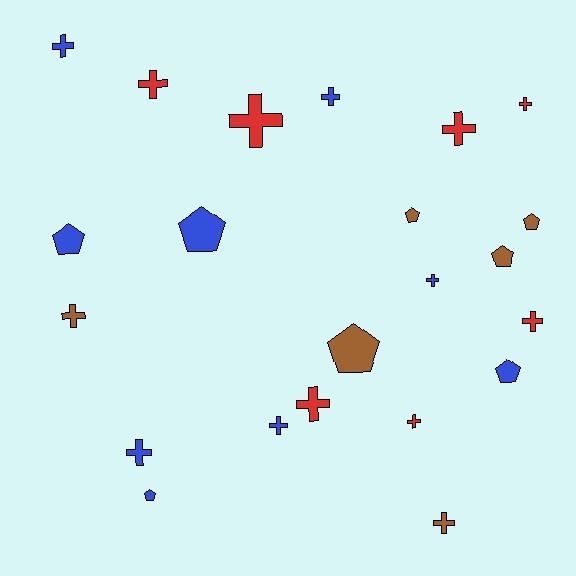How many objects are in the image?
There are 22 objects.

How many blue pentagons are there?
There are 4 blue pentagons.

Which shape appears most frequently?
Cross, with 14 objects.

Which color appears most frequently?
Blue, with 9 objects.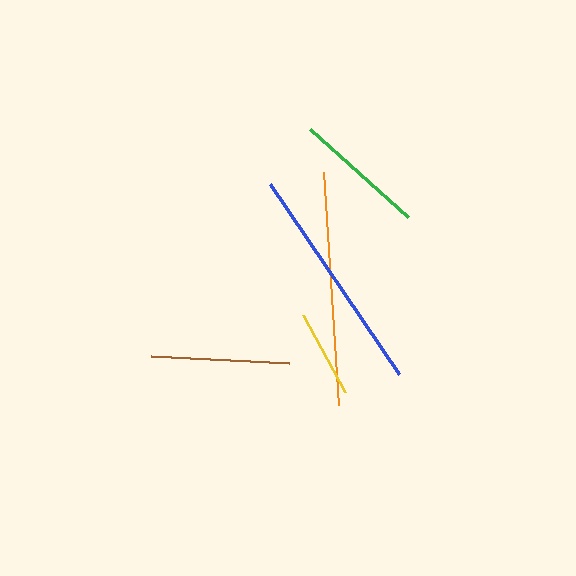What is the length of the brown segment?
The brown segment is approximately 138 pixels long.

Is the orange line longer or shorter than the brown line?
The orange line is longer than the brown line.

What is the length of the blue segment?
The blue segment is approximately 230 pixels long.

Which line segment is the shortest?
The yellow line is the shortest at approximately 88 pixels.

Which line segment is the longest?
The orange line is the longest at approximately 233 pixels.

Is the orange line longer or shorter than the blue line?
The orange line is longer than the blue line.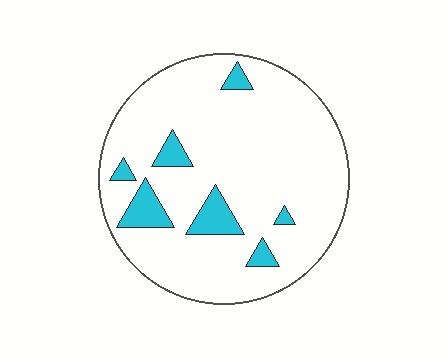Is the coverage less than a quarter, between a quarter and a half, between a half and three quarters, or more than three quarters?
Less than a quarter.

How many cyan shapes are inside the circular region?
7.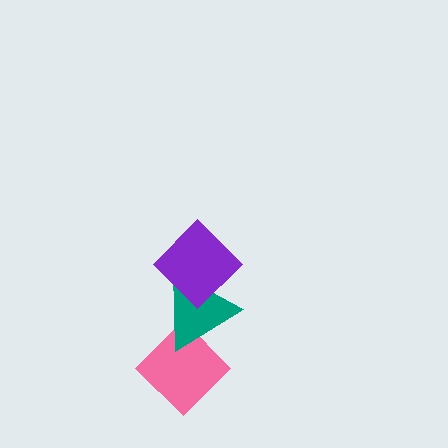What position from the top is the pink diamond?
The pink diamond is 3rd from the top.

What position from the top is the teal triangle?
The teal triangle is 2nd from the top.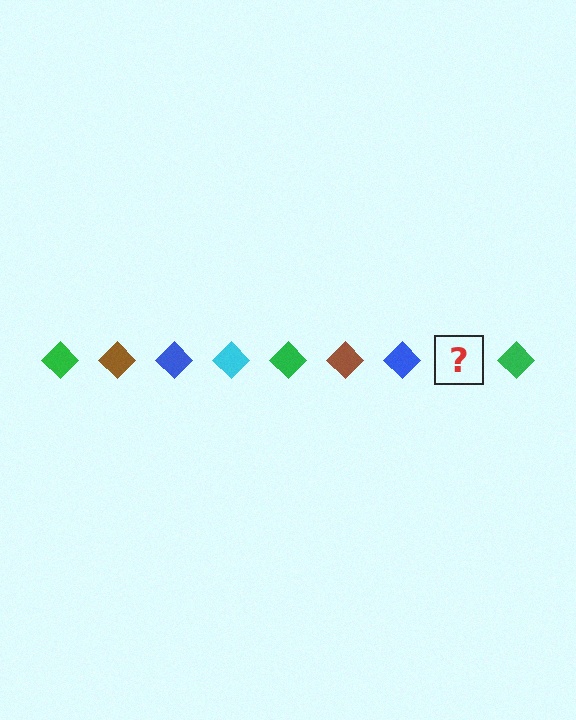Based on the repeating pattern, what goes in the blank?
The blank should be a cyan diamond.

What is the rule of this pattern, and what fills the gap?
The rule is that the pattern cycles through green, brown, blue, cyan diamonds. The gap should be filled with a cyan diamond.